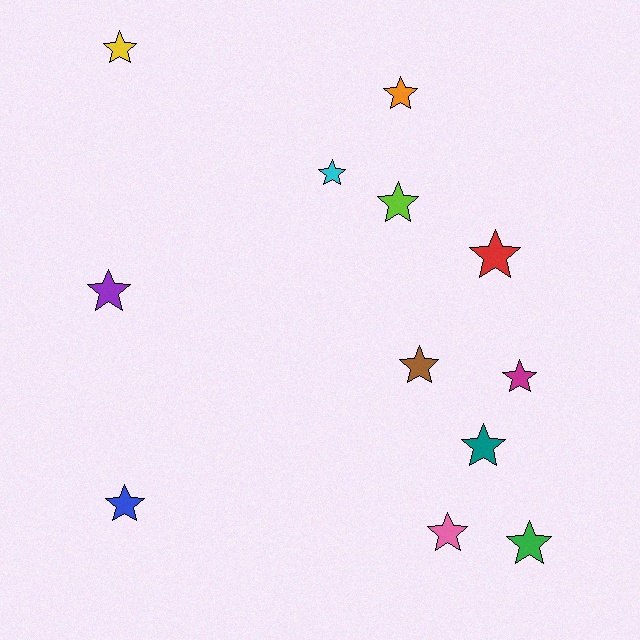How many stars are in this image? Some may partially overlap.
There are 12 stars.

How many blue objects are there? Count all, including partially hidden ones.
There is 1 blue object.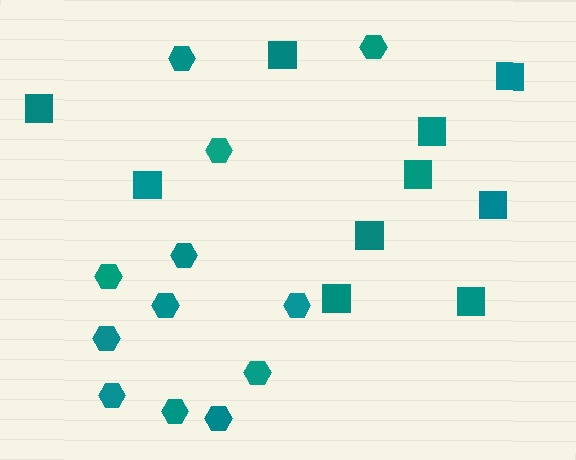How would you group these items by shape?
There are 2 groups: one group of squares (10) and one group of hexagons (12).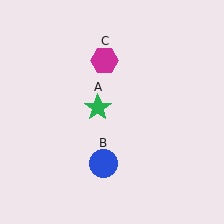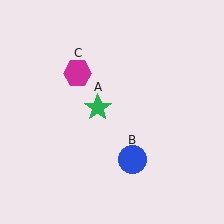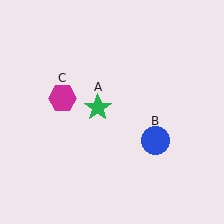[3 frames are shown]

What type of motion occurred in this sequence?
The blue circle (object B), magenta hexagon (object C) rotated counterclockwise around the center of the scene.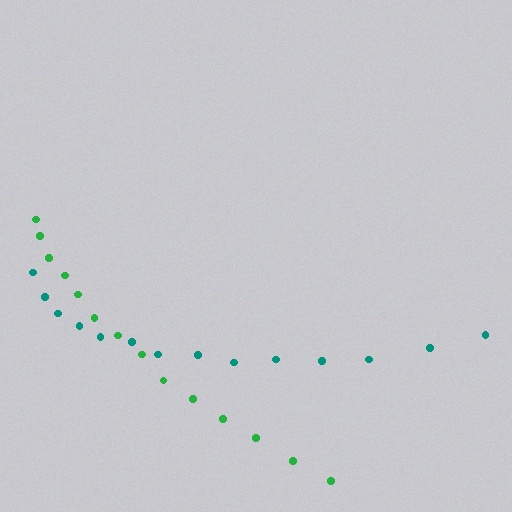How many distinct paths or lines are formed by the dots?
There are 2 distinct paths.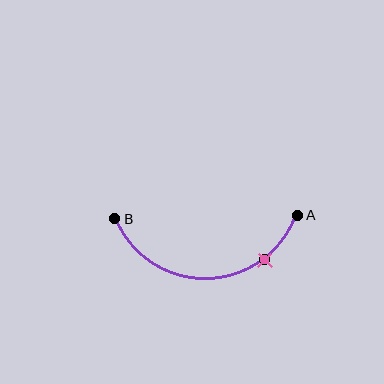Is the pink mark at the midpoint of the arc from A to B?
No. The pink mark lies on the arc but is closer to endpoint A. The arc midpoint would be at the point on the curve equidistant along the arc from both A and B.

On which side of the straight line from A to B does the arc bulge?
The arc bulges below the straight line connecting A and B.